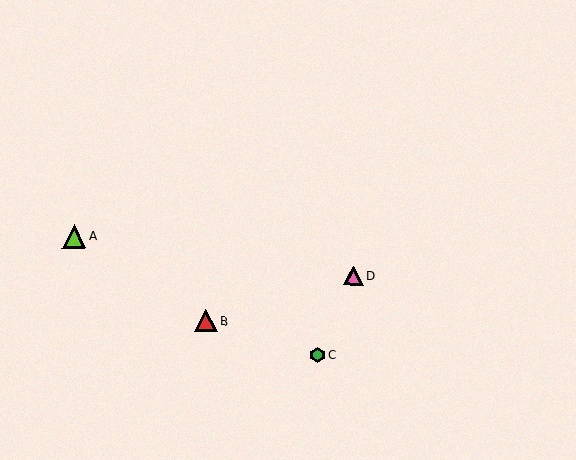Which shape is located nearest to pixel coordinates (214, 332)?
The red triangle (labeled B) at (206, 321) is nearest to that location.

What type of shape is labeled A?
Shape A is a lime triangle.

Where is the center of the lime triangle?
The center of the lime triangle is at (74, 236).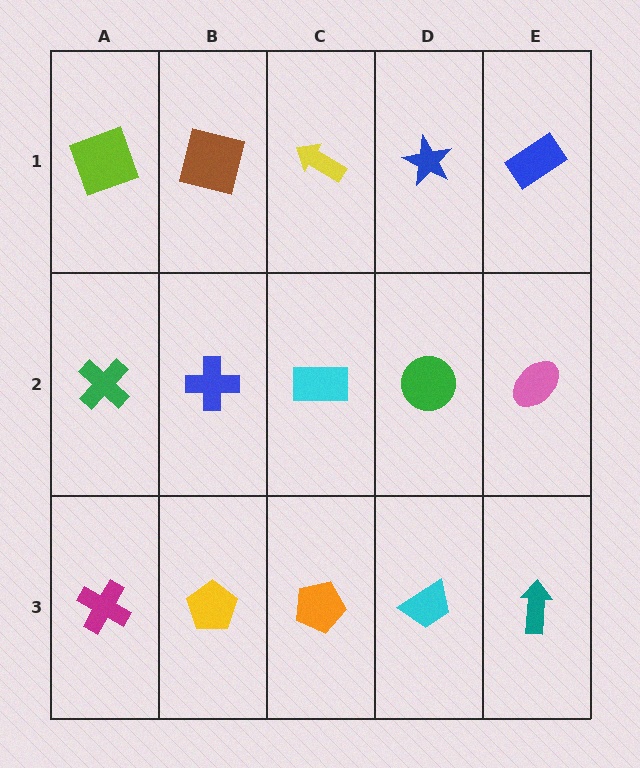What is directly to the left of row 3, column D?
An orange pentagon.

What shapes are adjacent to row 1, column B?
A blue cross (row 2, column B), a lime square (row 1, column A), a yellow arrow (row 1, column C).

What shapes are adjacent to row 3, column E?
A pink ellipse (row 2, column E), a cyan trapezoid (row 3, column D).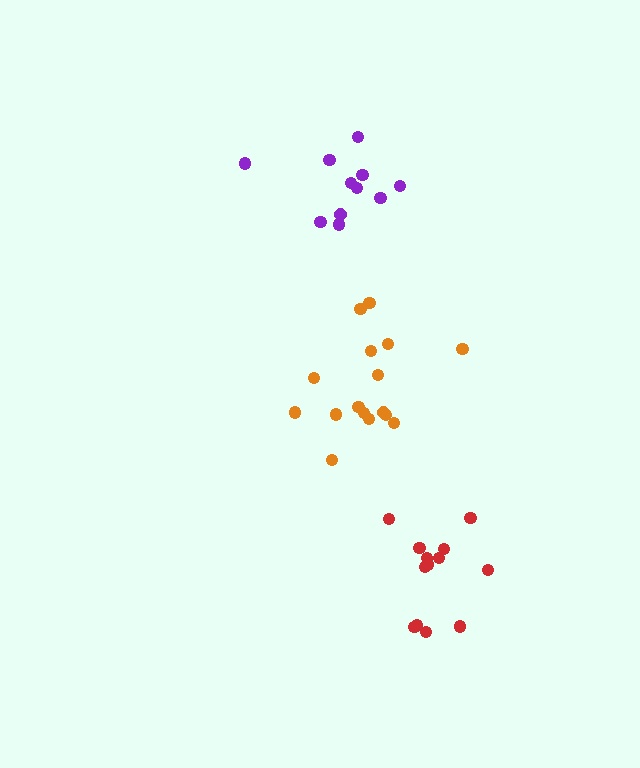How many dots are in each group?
Group 1: 13 dots, Group 2: 16 dots, Group 3: 11 dots (40 total).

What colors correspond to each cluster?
The clusters are colored: red, orange, purple.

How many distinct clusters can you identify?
There are 3 distinct clusters.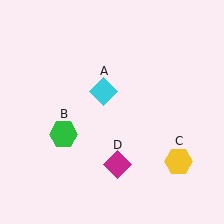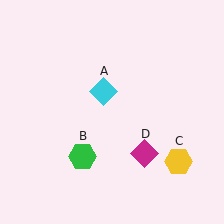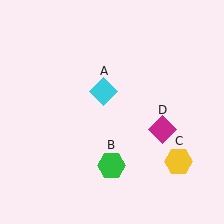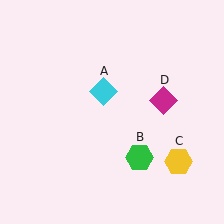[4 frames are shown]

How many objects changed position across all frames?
2 objects changed position: green hexagon (object B), magenta diamond (object D).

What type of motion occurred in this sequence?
The green hexagon (object B), magenta diamond (object D) rotated counterclockwise around the center of the scene.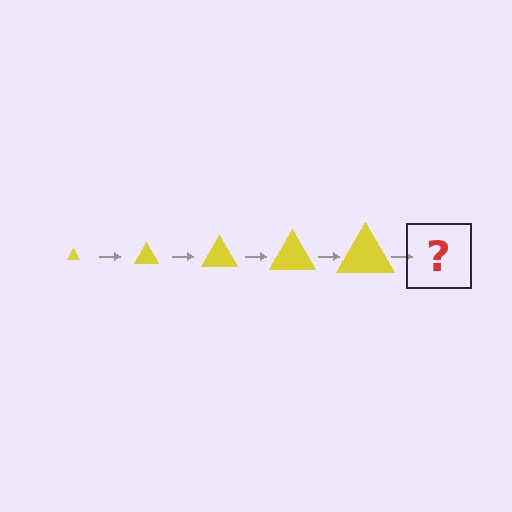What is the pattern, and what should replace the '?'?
The pattern is that the triangle gets progressively larger each step. The '?' should be a yellow triangle, larger than the previous one.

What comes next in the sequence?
The next element should be a yellow triangle, larger than the previous one.